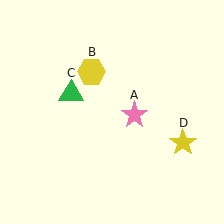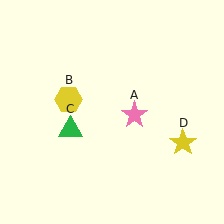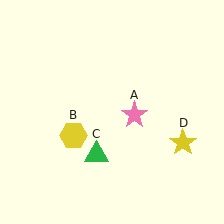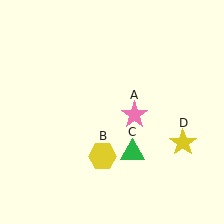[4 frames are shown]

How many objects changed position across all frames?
2 objects changed position: yellow hexagon (object B), green triangle (object C).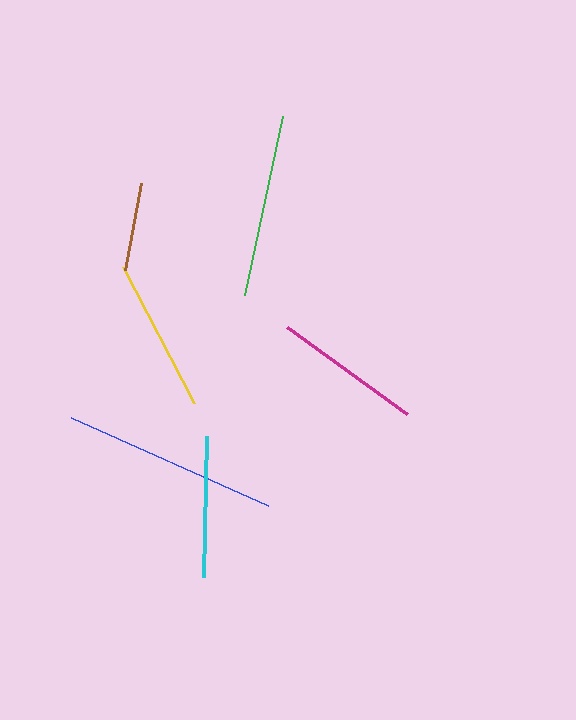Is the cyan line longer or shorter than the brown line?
The cyan line is longer than the brown line.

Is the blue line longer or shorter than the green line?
The blue line is longer than the green line.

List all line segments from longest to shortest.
From longest to shortest: blue, green, yellow, magenta, cyan, brown.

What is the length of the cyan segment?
The cyan segment is approximately 142 pixels long.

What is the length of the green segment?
The green segment is approximately 182 pixels long.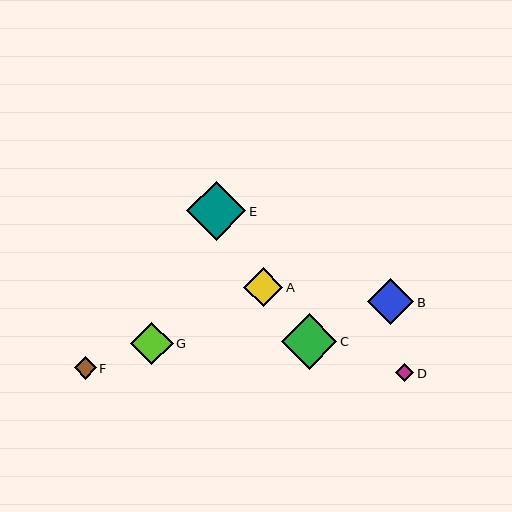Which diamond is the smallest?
Diamond D is the smallest with a size of approximately 18 pixels.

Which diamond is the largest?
Diamond E is the largest with a size of approximately 59 pixels.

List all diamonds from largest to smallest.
From largest to smallest: E, C, B, G, A, F, D.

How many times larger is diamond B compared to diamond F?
Diamond B is approximately 2.1 times the size of diamond F.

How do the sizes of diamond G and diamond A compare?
Diamond G and diamond A are approximately the same size.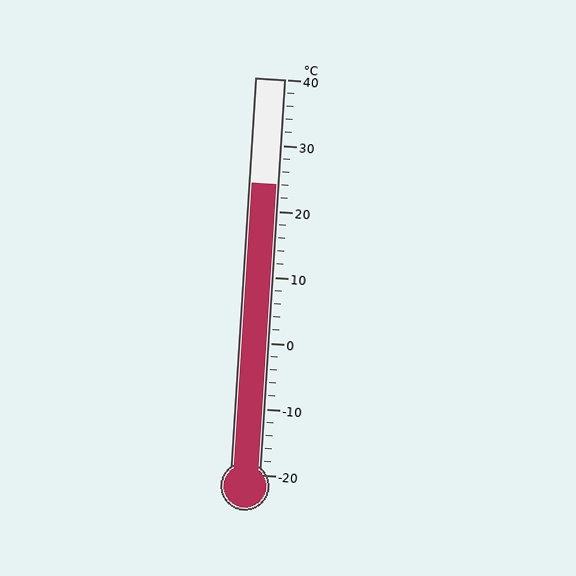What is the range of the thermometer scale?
The thermometer scale ranges from -20°C to 40°C.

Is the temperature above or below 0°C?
The temperature is above 0°C.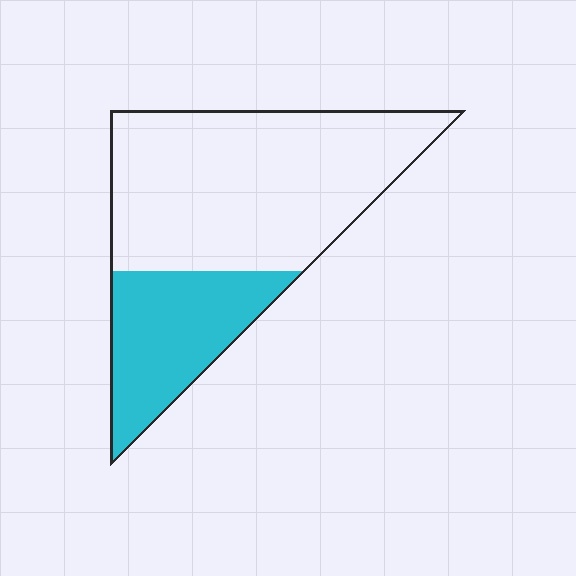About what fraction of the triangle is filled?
About one third (1/3).